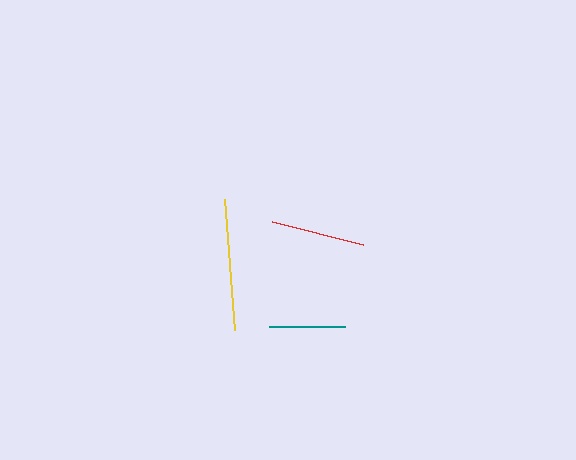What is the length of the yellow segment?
The yellow segment is approximately 131 pixels long.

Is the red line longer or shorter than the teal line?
The red line is longer than the teal line.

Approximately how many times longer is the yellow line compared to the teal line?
The yellow line is approximately 1.7 times the length of the teal line.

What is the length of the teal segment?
The teal segment is approximately 76 pixels long.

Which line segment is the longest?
The yellow line is the longest at approximately 131 pixels.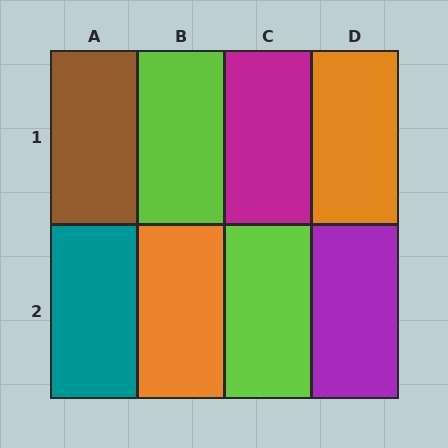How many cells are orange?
2 cells are orange.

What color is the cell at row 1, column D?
Orange.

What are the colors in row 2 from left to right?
Teal, orange, lime, purple.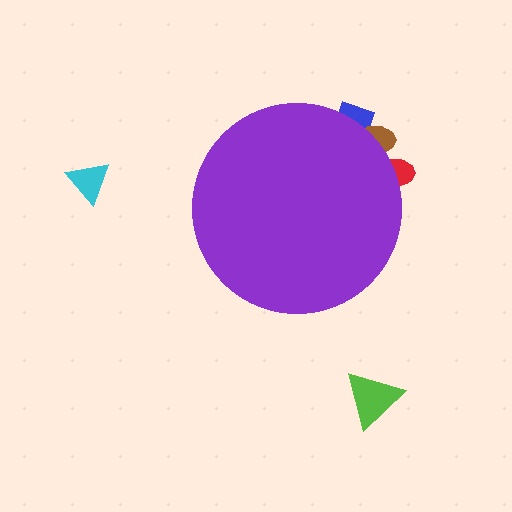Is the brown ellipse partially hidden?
Yes, the brown ellipse is partially hidden behind the purple circle.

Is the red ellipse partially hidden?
Yes, the red ellipse is partially hidden behind the purple circle.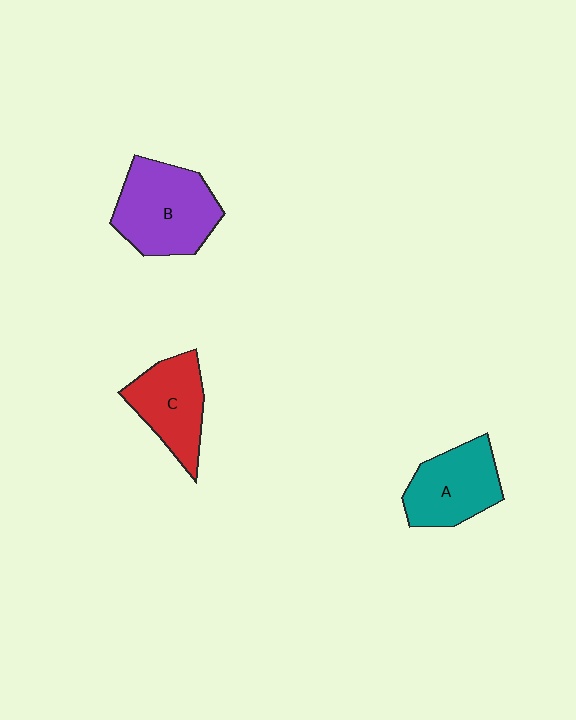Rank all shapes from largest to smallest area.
From largest to smallest: B (purple), A (teal), C (red).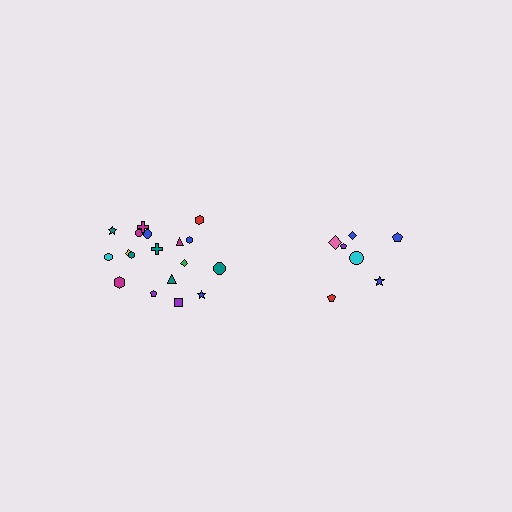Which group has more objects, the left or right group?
The left group.